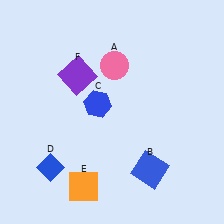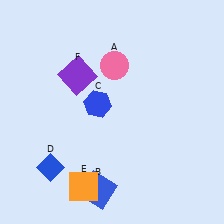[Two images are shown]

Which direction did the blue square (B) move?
The blue square (B) moved left.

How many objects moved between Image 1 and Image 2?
1 object moved between the two images.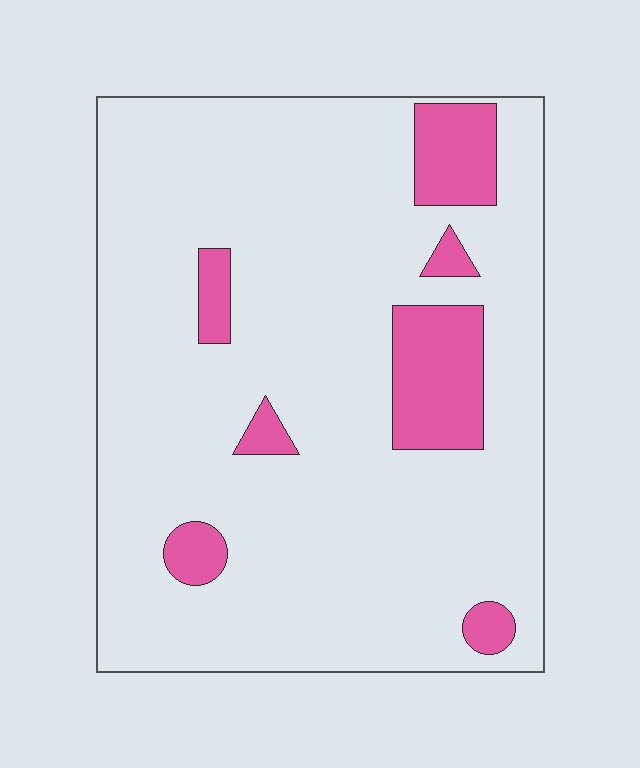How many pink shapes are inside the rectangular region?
7.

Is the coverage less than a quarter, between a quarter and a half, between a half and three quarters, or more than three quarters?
Less than a quarter.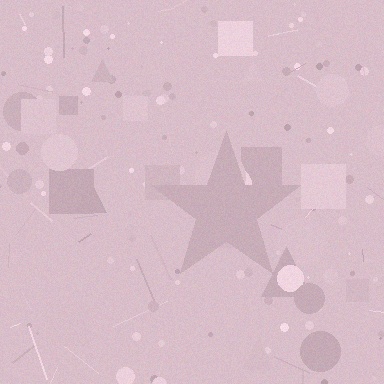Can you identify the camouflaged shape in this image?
The camouflaged shape is a star.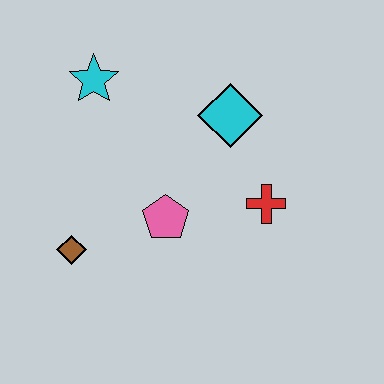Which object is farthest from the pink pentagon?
The cyan star is farthest from the pink pentagon.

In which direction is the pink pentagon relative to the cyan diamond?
The pink pentagon is below the cyan diamond.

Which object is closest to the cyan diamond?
The red cross is closest to the cyan diamond.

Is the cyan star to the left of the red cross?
Yes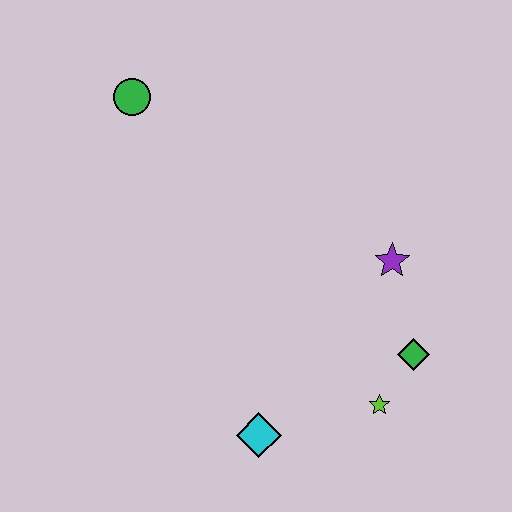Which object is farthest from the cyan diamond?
The green circle is farthest from the cyan diamond.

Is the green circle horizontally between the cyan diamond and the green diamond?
No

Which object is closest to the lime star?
The green diamond is closest to the lime star.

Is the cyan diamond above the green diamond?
No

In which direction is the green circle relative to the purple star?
The green circle is to the left of the purple star.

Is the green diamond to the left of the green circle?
No